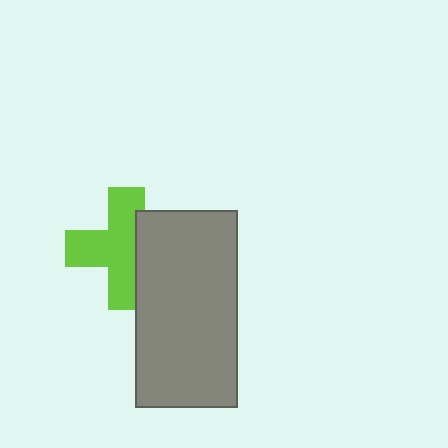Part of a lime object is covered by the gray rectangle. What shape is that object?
It is a cross.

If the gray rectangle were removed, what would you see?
You would see the complete lime cross.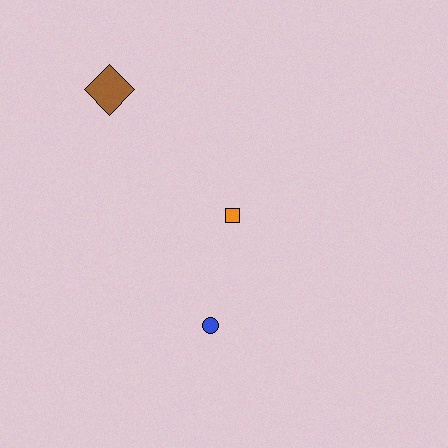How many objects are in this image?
There are 3 objects.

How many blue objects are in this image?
There is 1 blue object.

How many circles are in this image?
There is 1 circle.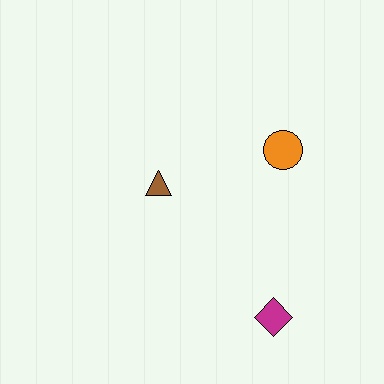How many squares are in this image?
There are no squares.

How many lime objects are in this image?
There are no lime objects.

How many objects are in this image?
There are 3 objects.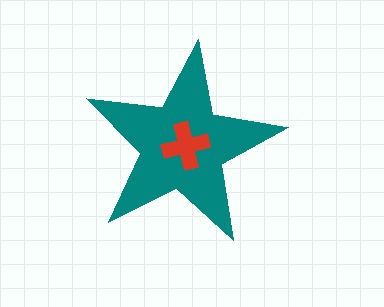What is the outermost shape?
The teal star.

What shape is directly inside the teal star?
The red cross.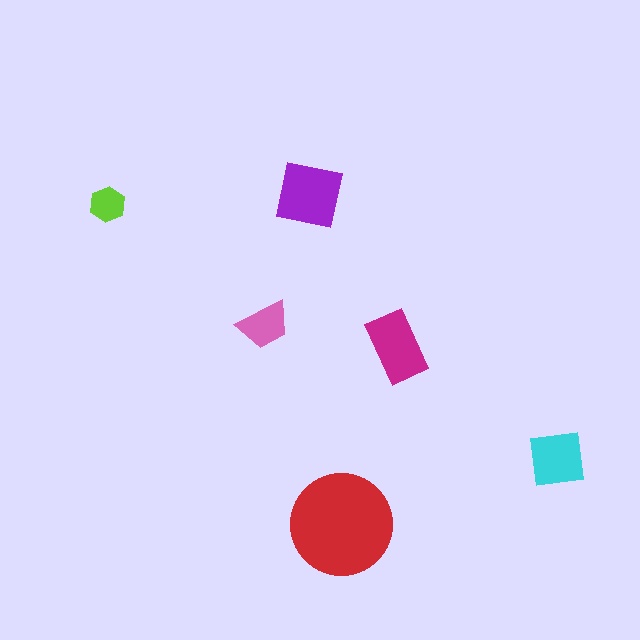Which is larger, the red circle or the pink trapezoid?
The red circle.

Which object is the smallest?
The lime hexagon.